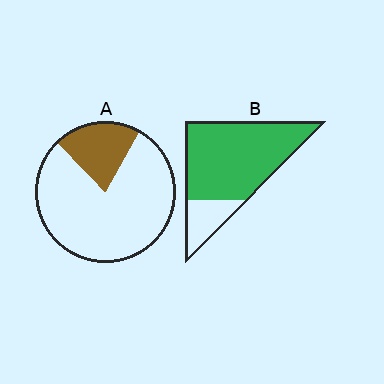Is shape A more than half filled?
No.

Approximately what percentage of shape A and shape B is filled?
A is approximately 20% and B is approximately 80%.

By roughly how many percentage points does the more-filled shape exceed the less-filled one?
By roughly 60 percentage points (B over A).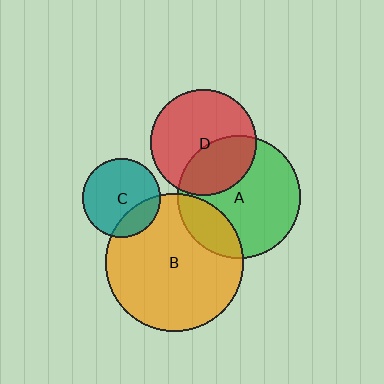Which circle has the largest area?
Circle B (orange).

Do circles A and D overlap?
Yes.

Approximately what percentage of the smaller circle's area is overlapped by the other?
Approximately 35%.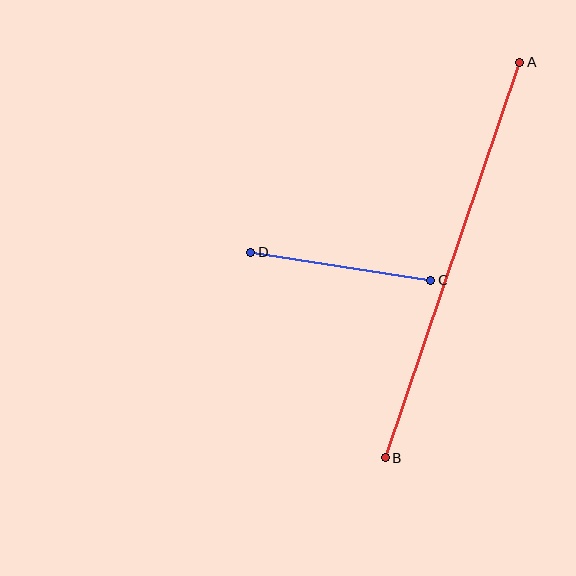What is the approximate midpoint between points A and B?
The midpoint is at approximately (452, 260) pixels.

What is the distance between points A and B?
The distance is approximately 418 pixels.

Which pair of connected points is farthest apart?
Points A and B are farthest apart.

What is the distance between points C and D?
The distance is approximately 182 pixels.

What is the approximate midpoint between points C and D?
The midpoint is at approximately (341, 266) pixels.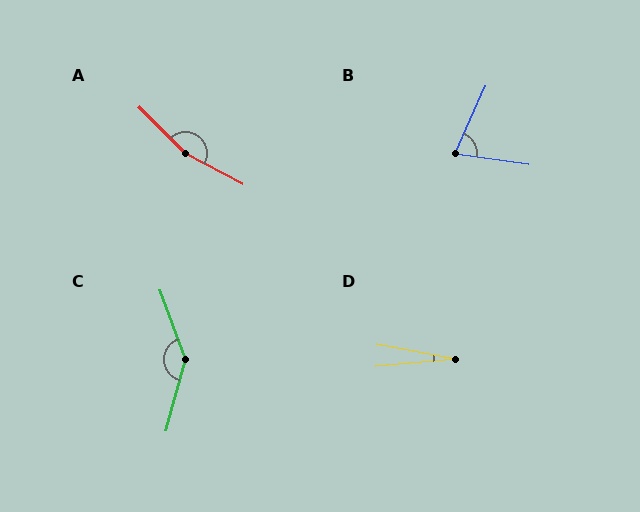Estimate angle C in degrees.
Approximately 145 degrees.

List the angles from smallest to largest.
D (16°), B (74°), C (145°), A (163°).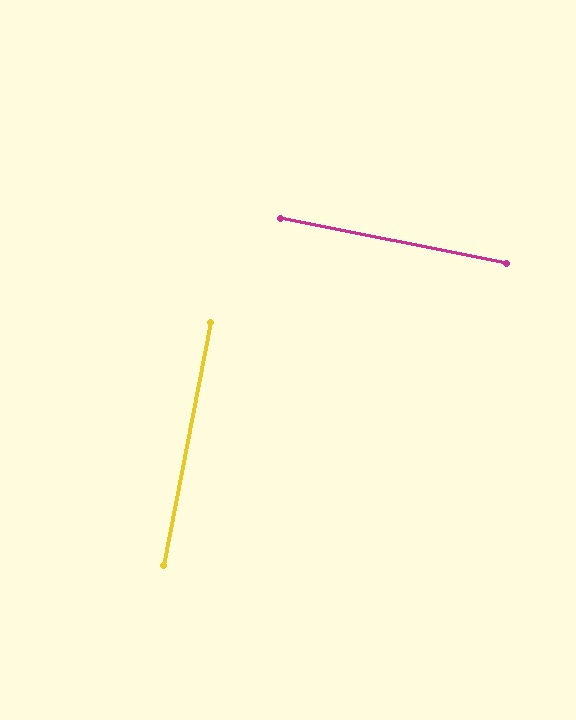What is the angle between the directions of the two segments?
Approximately 90 degrees.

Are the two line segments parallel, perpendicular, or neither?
Perpendicular — they meet at approximately 90°.